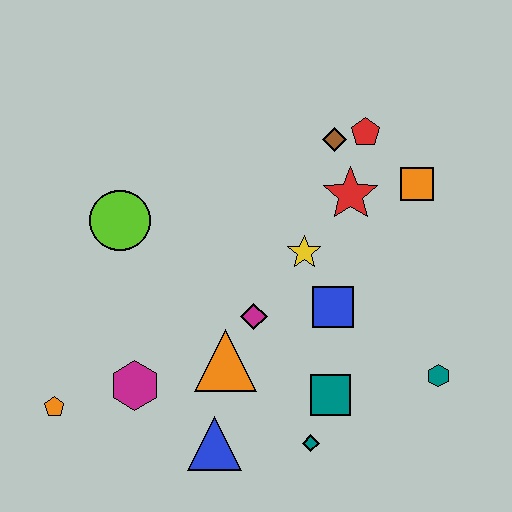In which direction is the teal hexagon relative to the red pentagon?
The teal hexagon is below the red pentagon.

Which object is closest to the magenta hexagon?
The orange pentagon is closest to the magenta hexagon.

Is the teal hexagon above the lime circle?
No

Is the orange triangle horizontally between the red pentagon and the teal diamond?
No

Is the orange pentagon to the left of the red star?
Yes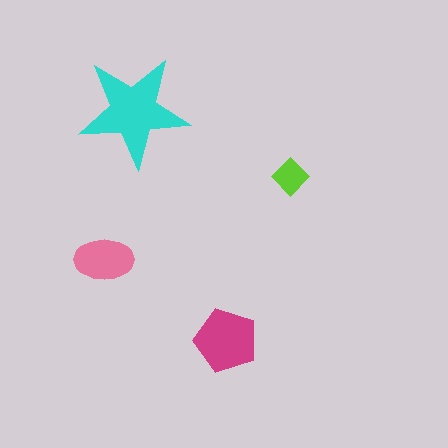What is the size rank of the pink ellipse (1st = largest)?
3rd.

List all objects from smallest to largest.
The lime diamond, the pink ellipse, the magenta pentagon, the cyan star.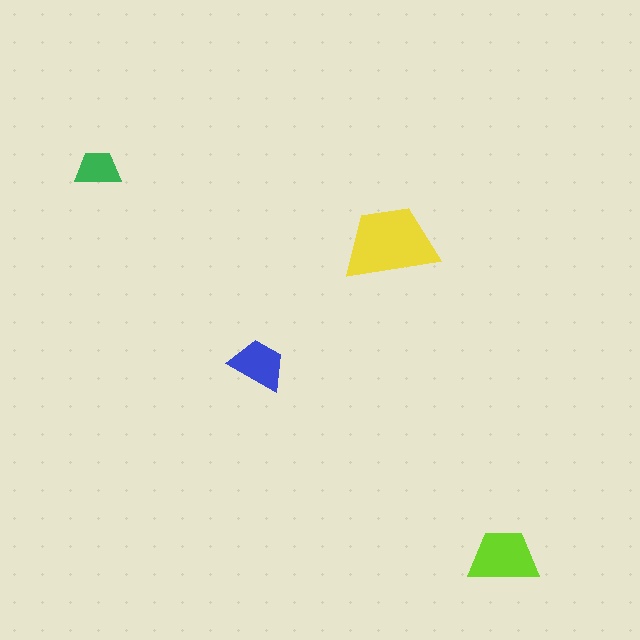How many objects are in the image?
There are 4 objects in the image.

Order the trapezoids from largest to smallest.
the yellow one, the lime one, the blue one, the green one.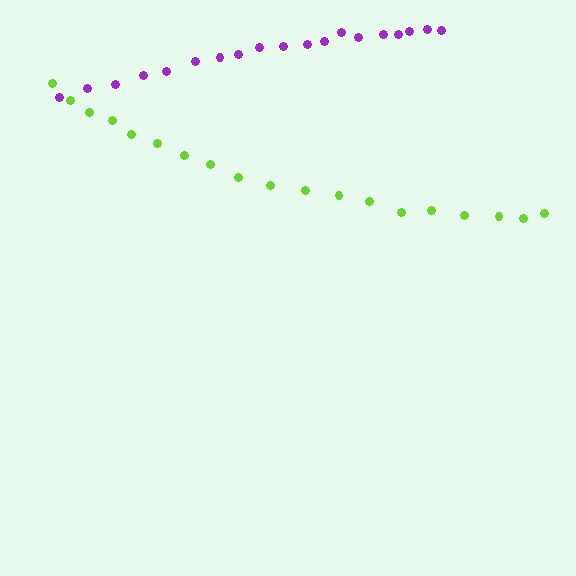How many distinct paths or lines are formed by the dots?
There are 2 distinct paths.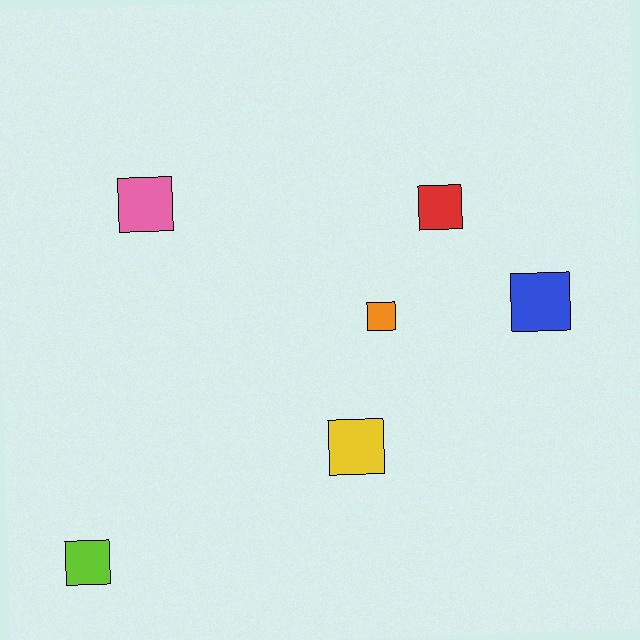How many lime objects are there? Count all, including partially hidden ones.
There is 1 lime object.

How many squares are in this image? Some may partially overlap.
There are 6 squares.